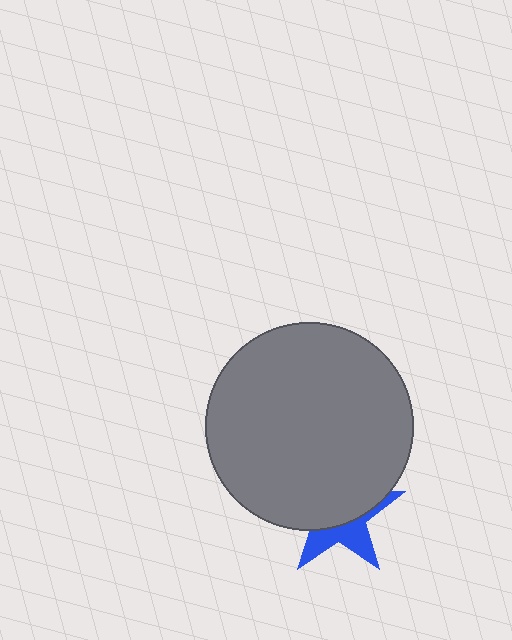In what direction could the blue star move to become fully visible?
The blue star could move down. That would shift it out from behind the gray circle entirely.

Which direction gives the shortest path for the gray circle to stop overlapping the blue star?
Moving up gives the shortest separation.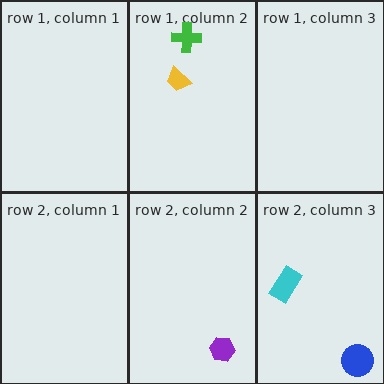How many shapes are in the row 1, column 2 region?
2.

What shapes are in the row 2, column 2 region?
The purple hexagon.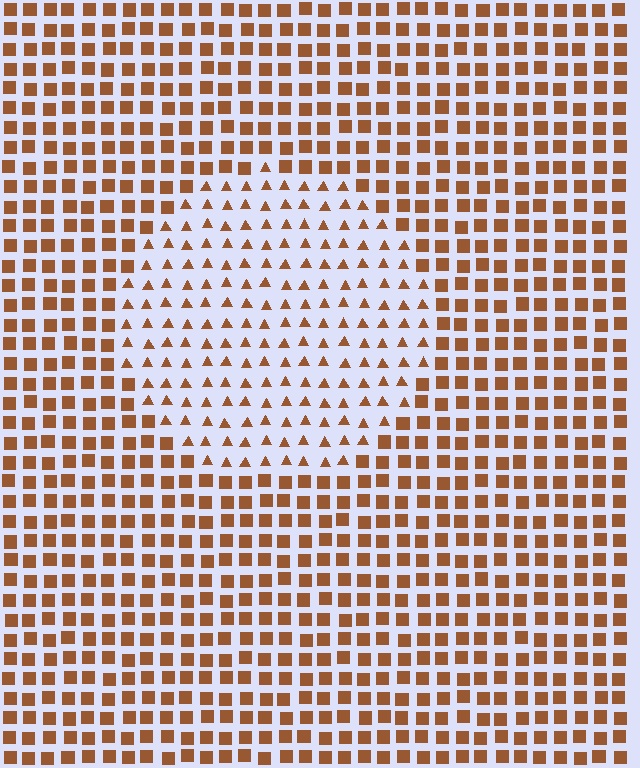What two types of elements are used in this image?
The image uses triangles inside the circle region and squares outside it.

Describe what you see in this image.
The image is filled with small brown elements arranged in a uniform grid. A circle-shaped region contains triangles, while the surrounding area contains squares. The boundary is defined purely by the change in element shape.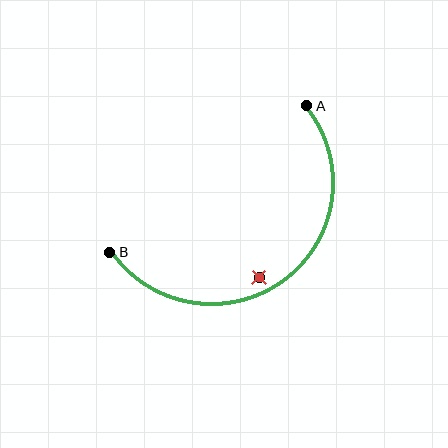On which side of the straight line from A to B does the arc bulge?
The arc bulges below and to the right of the straight line connecting A and B.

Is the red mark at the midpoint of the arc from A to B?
No — the red mark does not lie on the arc at all. It sits slightly inside the curve.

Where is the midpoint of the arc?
The arc midpoint is the point on the curve farthest from the straight line joining A and B. It sits below and to the right of that line.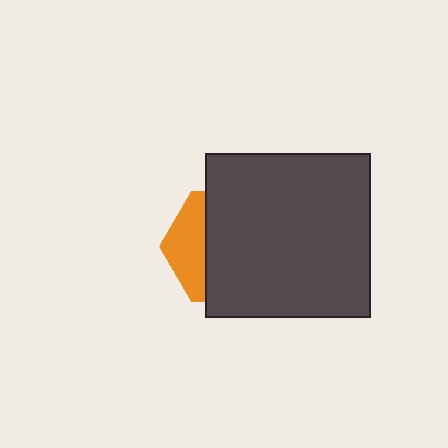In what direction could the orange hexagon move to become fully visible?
The orange hexagon could move left. That would shift it out from behind the dark gray square entirely.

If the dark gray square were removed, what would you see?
You would see the complete orange hexagon.